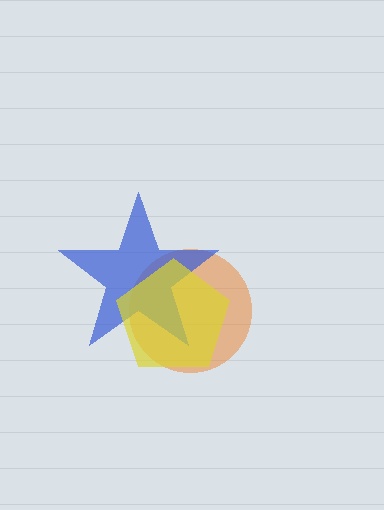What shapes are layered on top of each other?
The layered shapes are: an orange circle, a blue star, a yellow pentagon.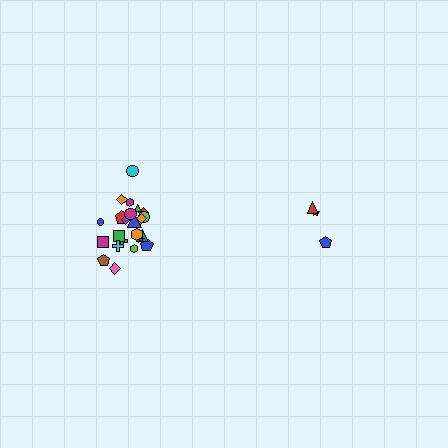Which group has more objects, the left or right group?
The left group.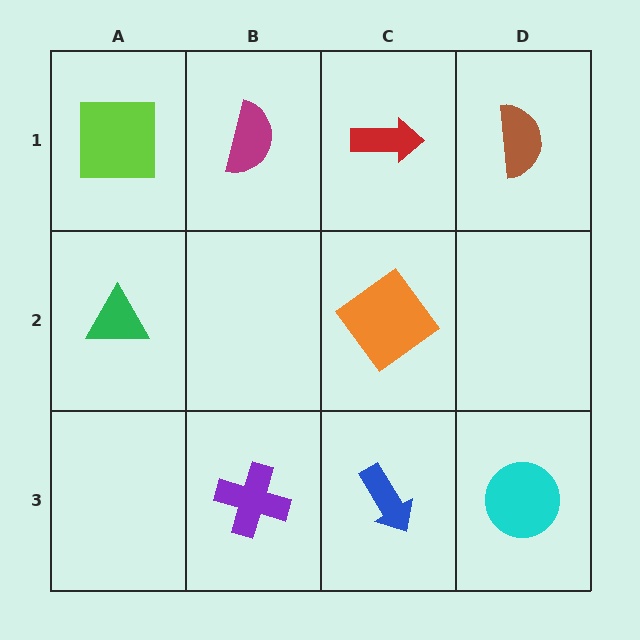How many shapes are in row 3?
3 shapes.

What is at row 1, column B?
A magenta semicircle.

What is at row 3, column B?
A purple cross.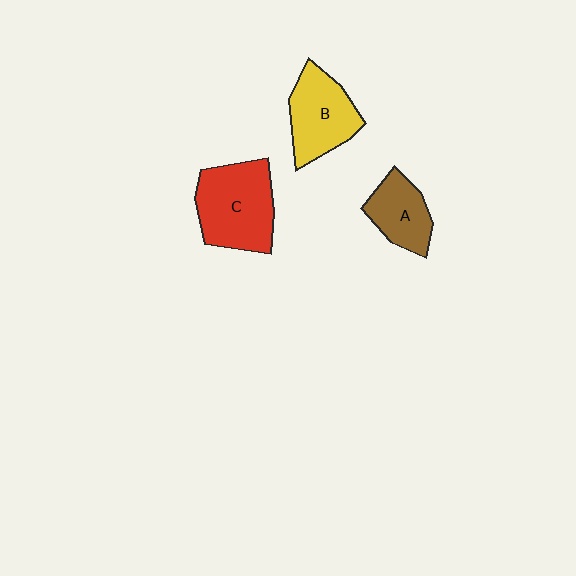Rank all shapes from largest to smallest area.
From largest to smallest: C (red), B (yellow), A (brown).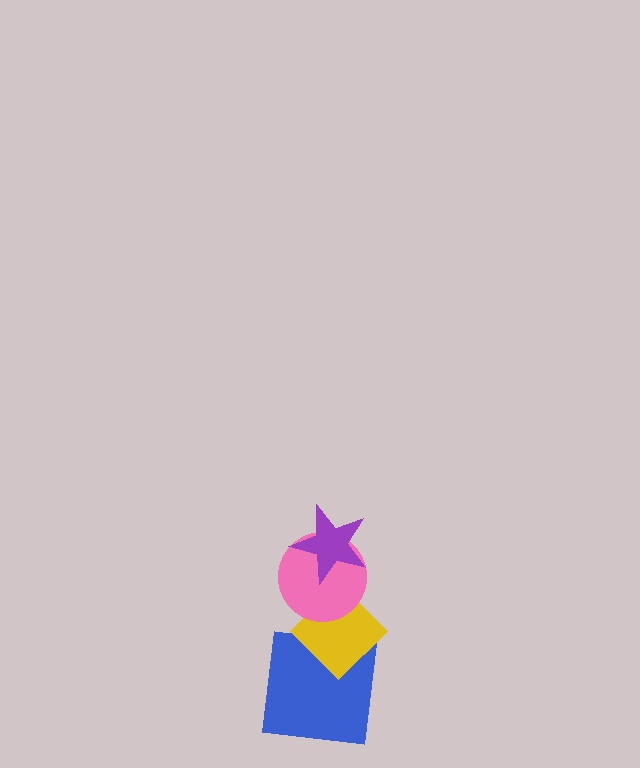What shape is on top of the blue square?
The yellow diamond is on top of the blue square.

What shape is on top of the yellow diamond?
The pink circle is on top of the yellow diamond.